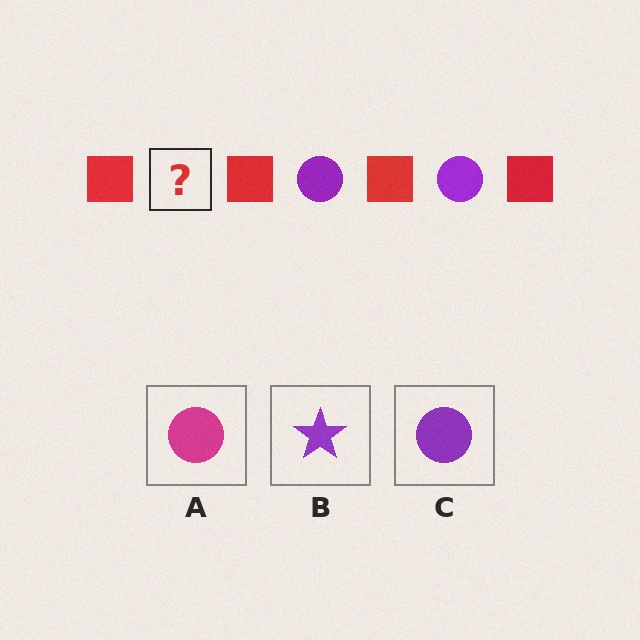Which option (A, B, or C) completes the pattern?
C.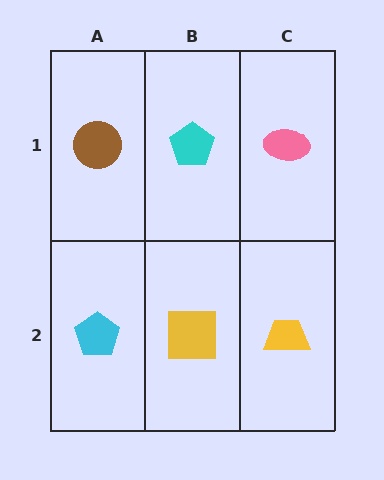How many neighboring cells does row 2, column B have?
3.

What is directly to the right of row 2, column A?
A yellow square.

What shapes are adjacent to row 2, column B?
A cyan pentagon (row 1, column B), a cyan pentagon (row 2, column A), a yellow trapezoid (row 2, column C).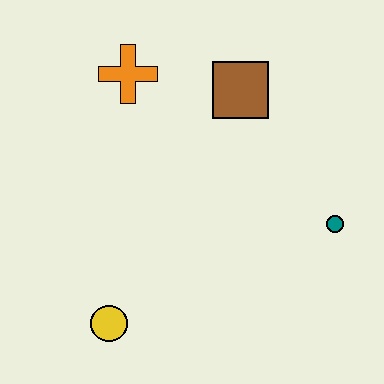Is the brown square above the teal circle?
Yes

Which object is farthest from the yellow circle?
The brown square is farthest from the yellow circle.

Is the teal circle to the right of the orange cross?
Yes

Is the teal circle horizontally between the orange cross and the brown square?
No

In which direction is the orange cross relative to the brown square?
The orange cross is to the left of the brown square.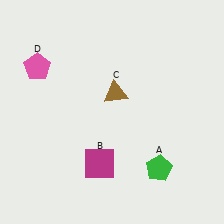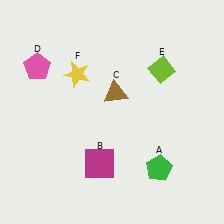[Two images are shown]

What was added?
A lime diamond (E), a yellow star (F) were added in Image 2.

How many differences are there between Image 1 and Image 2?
There are 2 differences between the two images.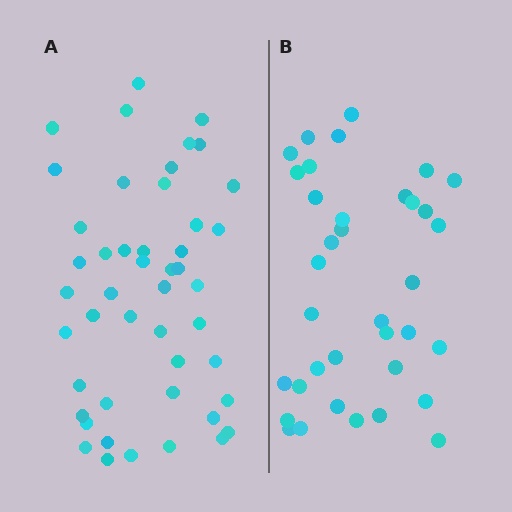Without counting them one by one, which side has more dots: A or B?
Region A (the left region) has more dots.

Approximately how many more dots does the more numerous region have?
Region A has roughly 12 or so more dots than region B.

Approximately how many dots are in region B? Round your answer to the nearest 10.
About 40 dots. (The exact count is 36, which rounds to 40.)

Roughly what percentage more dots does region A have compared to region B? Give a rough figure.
About 30% more.